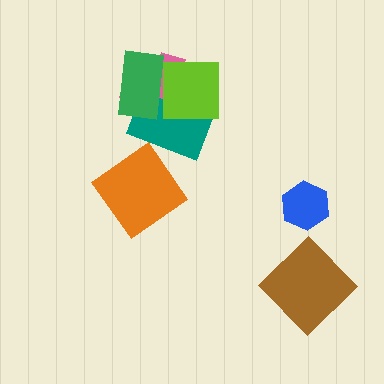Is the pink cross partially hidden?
Yes, it is partially covered by another shape.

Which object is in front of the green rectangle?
The lime square is in front of the green rectangle.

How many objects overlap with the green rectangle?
3 objects overlap with the green rectangle.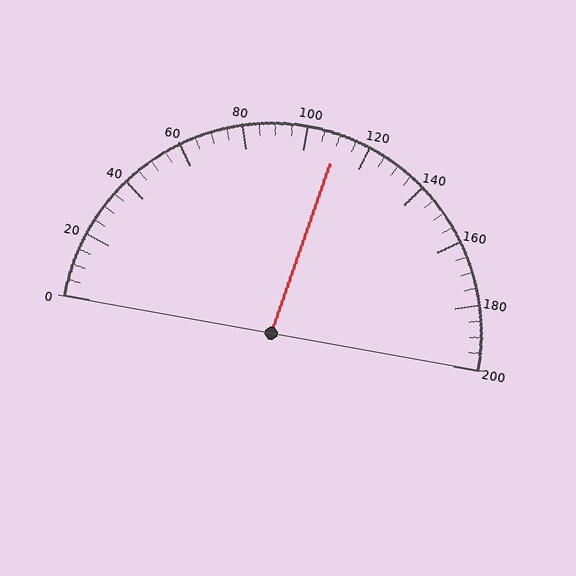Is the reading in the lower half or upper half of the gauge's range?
The reading is in the upper half of the range (0 to 200).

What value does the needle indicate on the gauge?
The needle indicates approximately 110.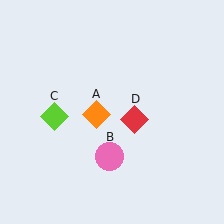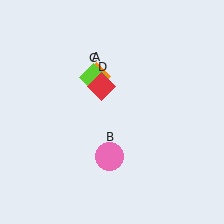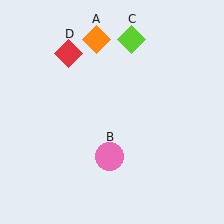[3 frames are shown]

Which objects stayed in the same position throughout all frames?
Pink circle (object B) remained stationary.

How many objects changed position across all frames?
3 objects changed position: orange diamond (object A), lime diamond (object C), red diamond (object D).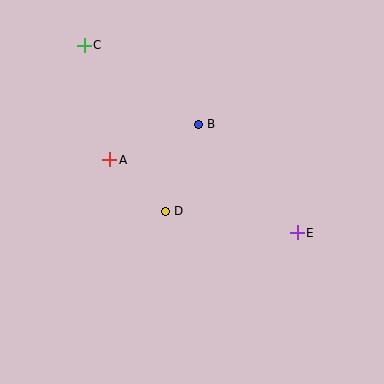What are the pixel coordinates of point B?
Point B is at (198, 124).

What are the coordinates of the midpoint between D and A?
The midpoint between D and A is at (138, 186).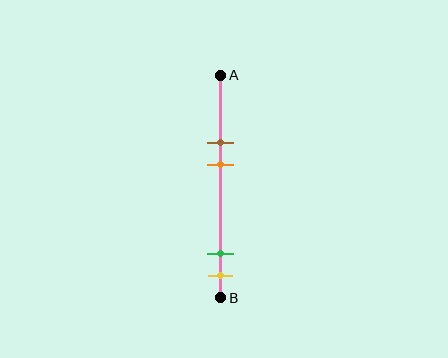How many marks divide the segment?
There are 4 marks dividing the segment.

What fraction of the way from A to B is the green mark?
The green mark is approximately 80% (0.8) of the way from A to B.